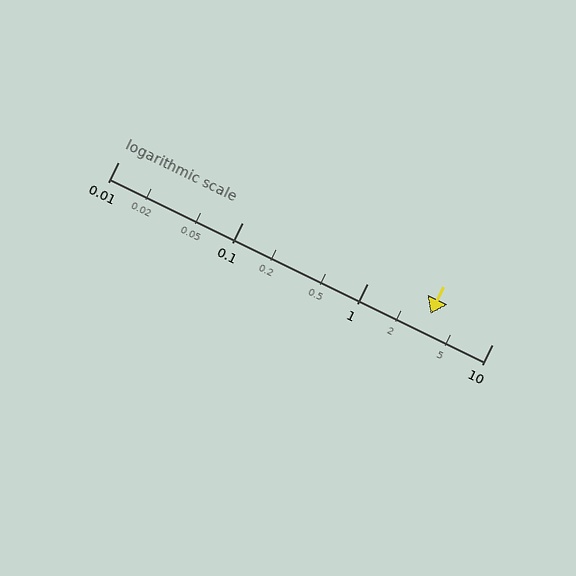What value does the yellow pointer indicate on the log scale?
The pointer indicates approximately 3.2.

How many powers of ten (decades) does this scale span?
The scale spans 3 decades, from 0.01 to 10.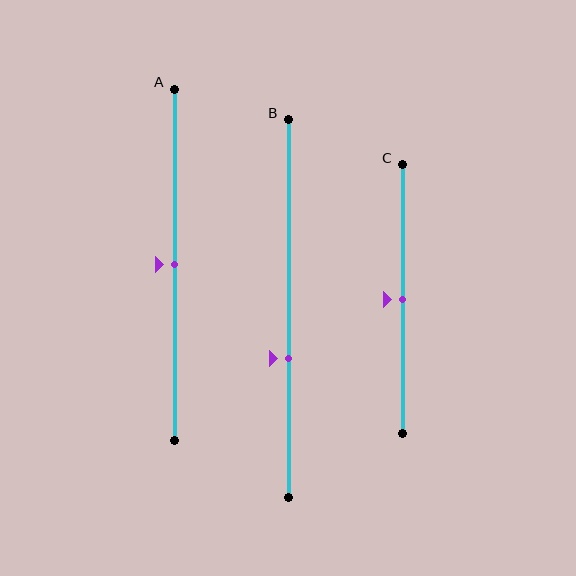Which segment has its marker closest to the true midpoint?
Segment A has its marker closest to the true midpoint.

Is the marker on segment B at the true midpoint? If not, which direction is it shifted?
No, the marker on segment B is shifted downward by about 13% of the segment length.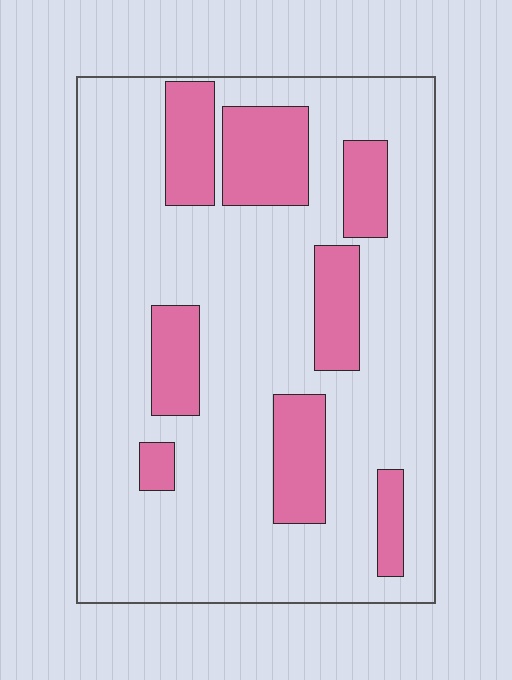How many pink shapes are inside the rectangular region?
8.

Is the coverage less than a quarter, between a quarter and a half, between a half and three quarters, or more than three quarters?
Less than a quarter.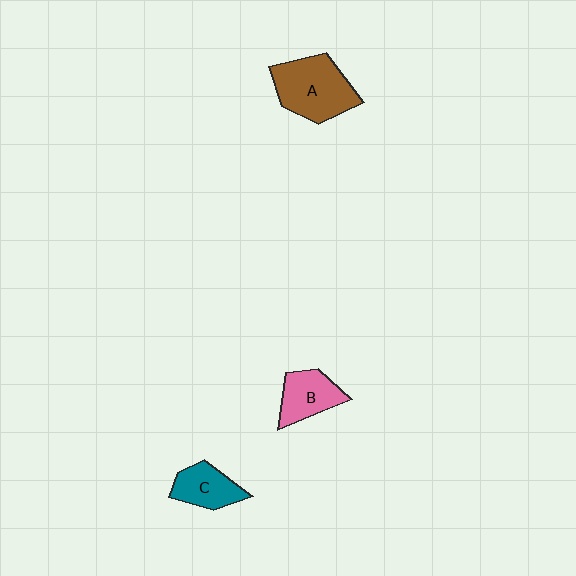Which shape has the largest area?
Shape A (brown).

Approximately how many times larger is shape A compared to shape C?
Approximately 1.7 times.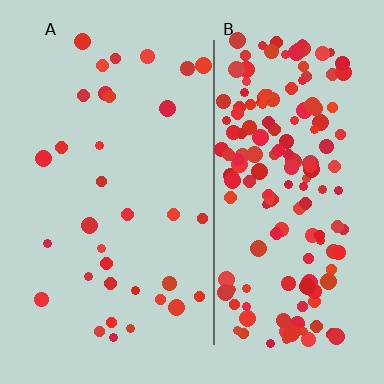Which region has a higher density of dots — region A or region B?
B (the right).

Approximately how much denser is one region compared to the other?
Approximately 5.1× — region B over region A.